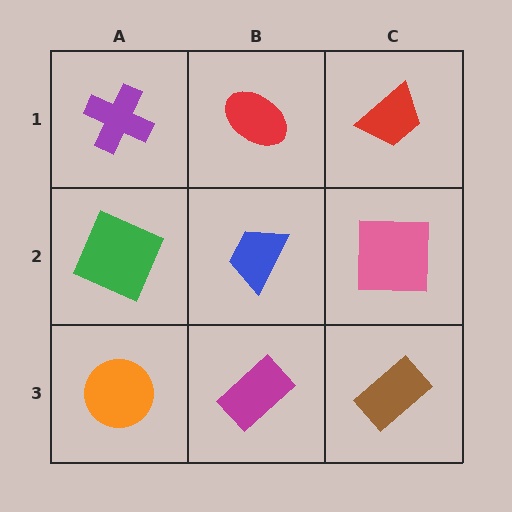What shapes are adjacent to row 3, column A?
A green square (row 2, column A), a magenta rectangle (row 3, column B).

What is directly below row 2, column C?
A brown rectangle.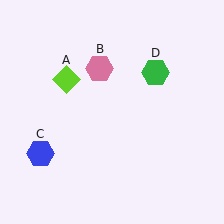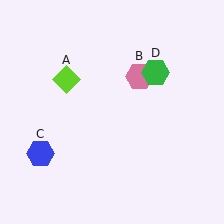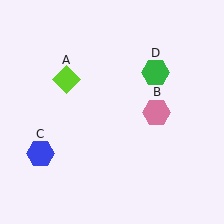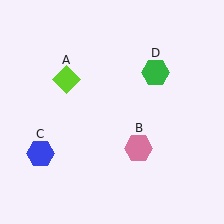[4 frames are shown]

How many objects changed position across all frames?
1 object changed position: pink hexagon (object B).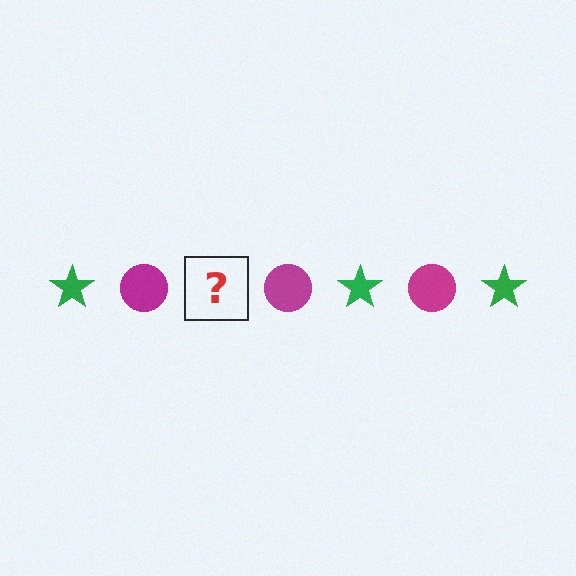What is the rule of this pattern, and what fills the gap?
The rule is that the pattern alternates between green star and magenta circle. The gap should be filled with a green star.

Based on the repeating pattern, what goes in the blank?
The blank should be a green star.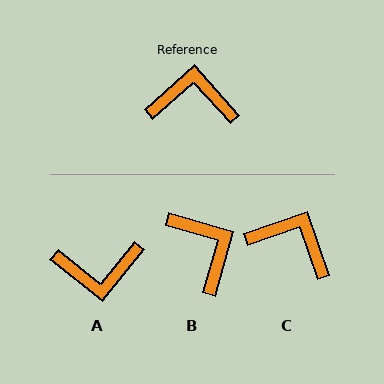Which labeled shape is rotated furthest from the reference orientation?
A, about 171 degrees away.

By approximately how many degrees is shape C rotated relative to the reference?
Approximately 23 degrees clockwise.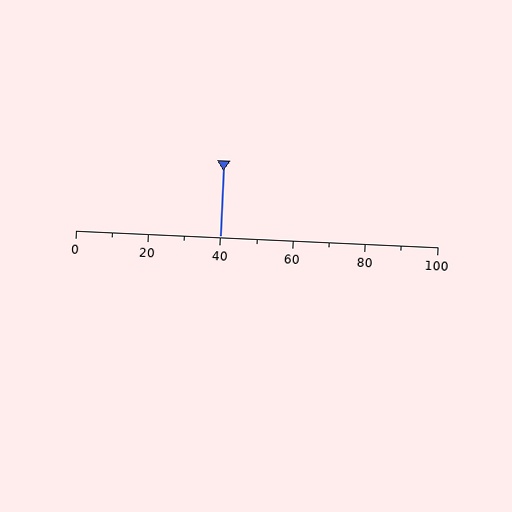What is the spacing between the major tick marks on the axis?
The major ticks are spaced 20 apart.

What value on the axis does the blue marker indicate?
The marker indicates approximately 40.